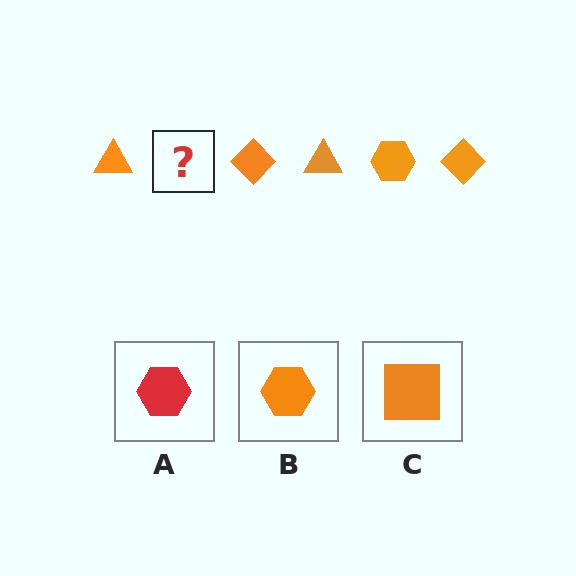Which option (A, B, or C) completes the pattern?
B.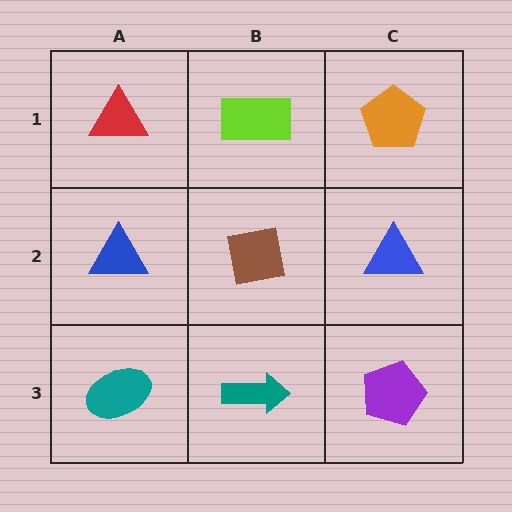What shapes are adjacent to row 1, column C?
A blue triangle (row 2, column C), a lime rectangle (row 1, column B).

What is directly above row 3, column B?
A brown square.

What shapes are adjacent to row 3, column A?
A blue triangle (row 2, column A), a teal arrow (row 3, column B).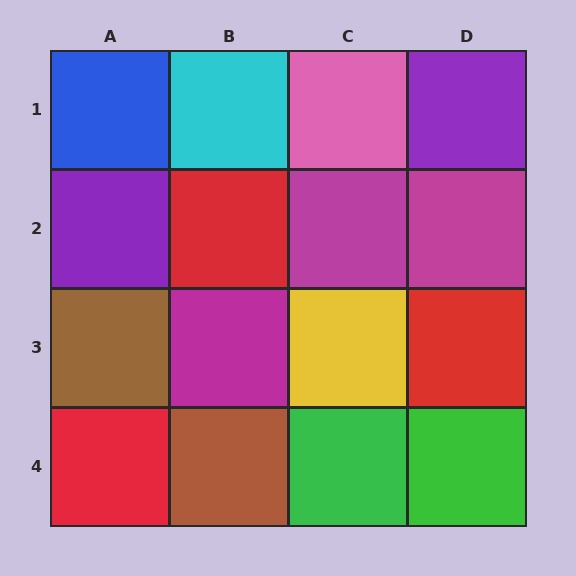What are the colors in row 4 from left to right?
Red, brown, green, green.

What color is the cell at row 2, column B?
Red.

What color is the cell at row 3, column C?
Yellow.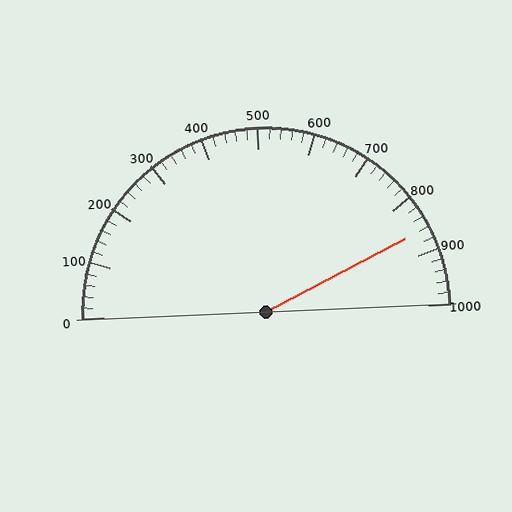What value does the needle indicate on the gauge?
The needle indicates approximately 860.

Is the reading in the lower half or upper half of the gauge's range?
The reading is in the upper half of the range (0 to 1000).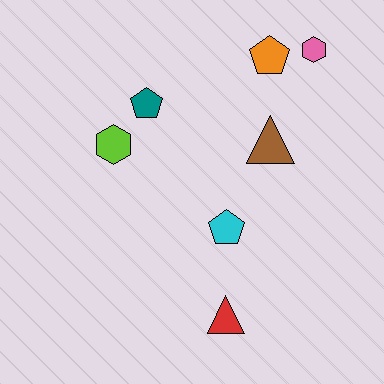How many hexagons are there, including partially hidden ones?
There are 2 hexagons.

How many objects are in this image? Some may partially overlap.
There are 7 objects.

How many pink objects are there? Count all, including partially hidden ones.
There is 1 pink object.